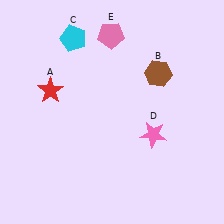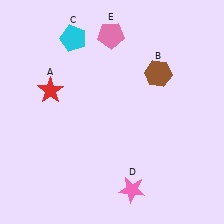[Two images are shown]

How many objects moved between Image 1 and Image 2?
1 object moved between the two images.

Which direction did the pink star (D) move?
The pink star (D) moved down.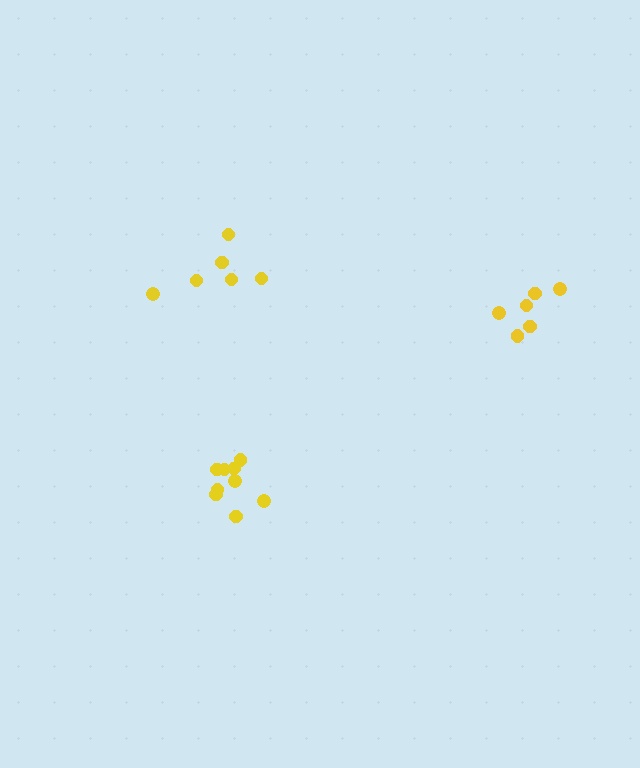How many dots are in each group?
Group 1: 9 dots, Group 2: 6 dots, Group 3: 6 dots (21 total).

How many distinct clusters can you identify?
There are 3 distinct clusters.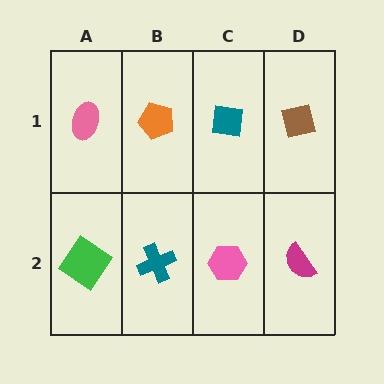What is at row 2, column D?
A magenta semicircle.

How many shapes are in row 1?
4 shapes.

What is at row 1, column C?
A teal square.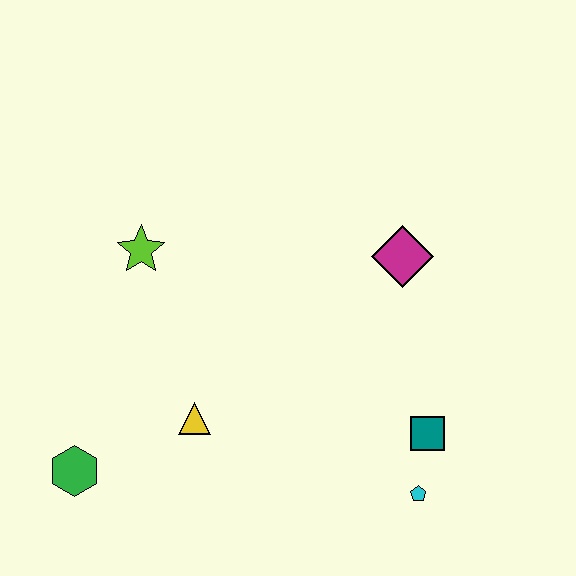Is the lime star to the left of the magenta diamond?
Yes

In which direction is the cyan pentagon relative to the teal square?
The cyan pentagon is below the teal square.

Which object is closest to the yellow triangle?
The green hexagon is closest to the yellow triangle.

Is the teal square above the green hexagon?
Yes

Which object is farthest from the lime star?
The cyan pentagon is farthest from the lime star.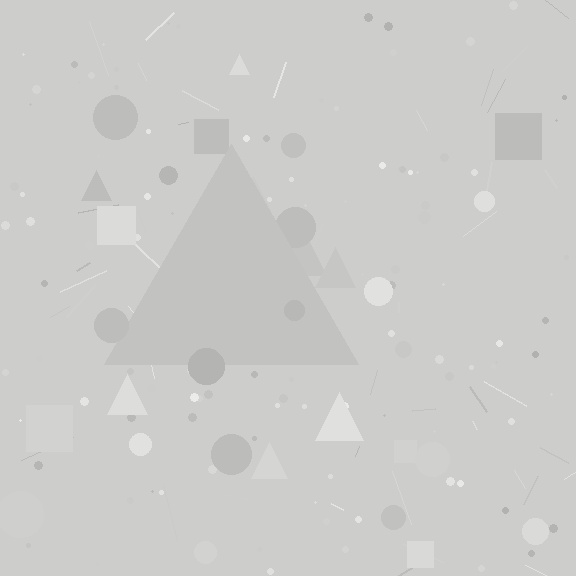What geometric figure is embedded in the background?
A triangle is embedded in the background.